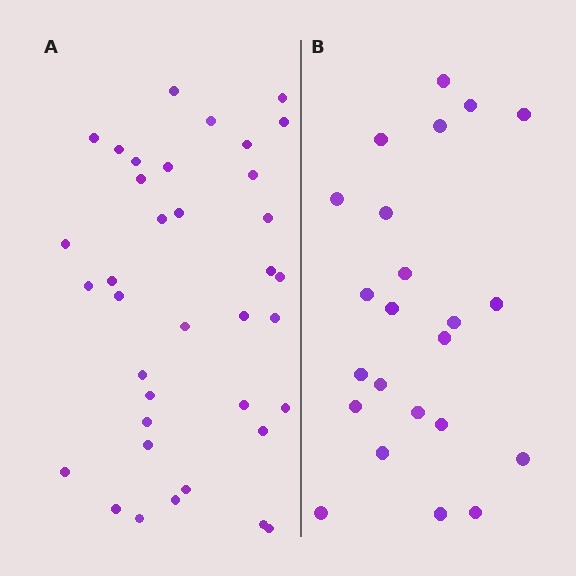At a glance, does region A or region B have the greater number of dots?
Region A (the left region) has more dots.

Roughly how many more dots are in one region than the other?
Region A has approximately 15 more dots than region B.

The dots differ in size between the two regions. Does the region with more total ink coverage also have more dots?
No. Region B has more total ink coverage because its dots are larger, but region A actually contains more individual dots. Total area can be misleading — the number of items is what matters here.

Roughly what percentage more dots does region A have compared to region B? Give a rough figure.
About 60% more.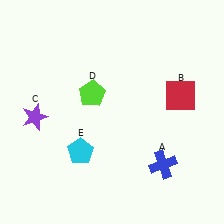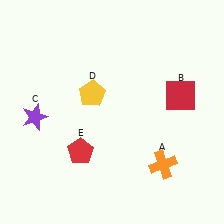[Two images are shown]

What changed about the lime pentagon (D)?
In Image 1, D is lime. In Image 2, it changed to yellow.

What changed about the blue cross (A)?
In Image 1, A is blue. In Image 2, it changed to orange.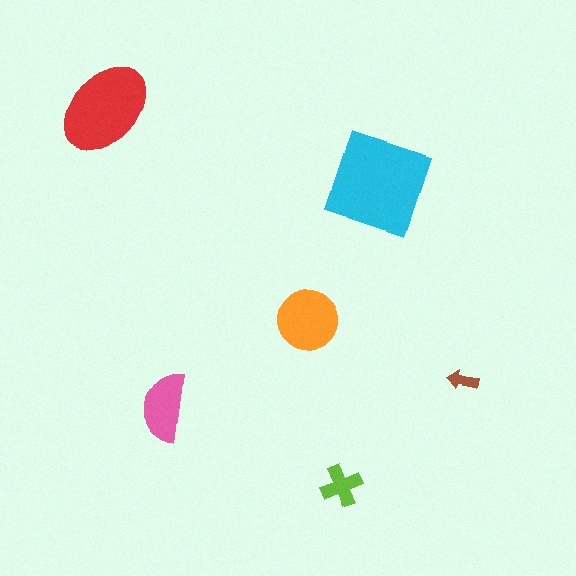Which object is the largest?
The cyan square.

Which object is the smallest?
The brown arrow.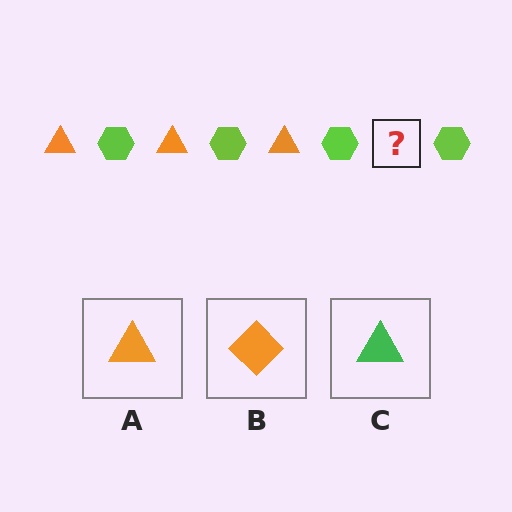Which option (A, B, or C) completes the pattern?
A.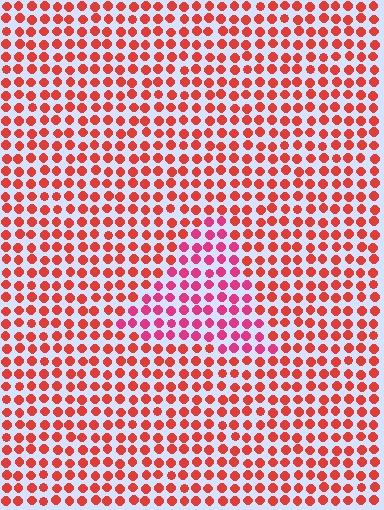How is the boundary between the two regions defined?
The boundary is defined purely by a slight shift in hue (about 30 degrees). Spacing, size, and orientation are identical on both sides.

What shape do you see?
I see a triangle.